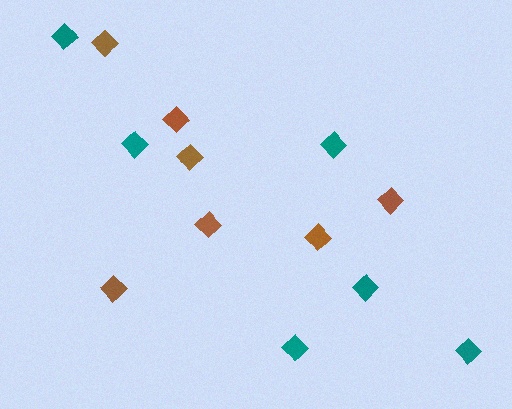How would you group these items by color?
There are 2 groups: one group of brown diamonds (7) and one group of teal diamonds (6).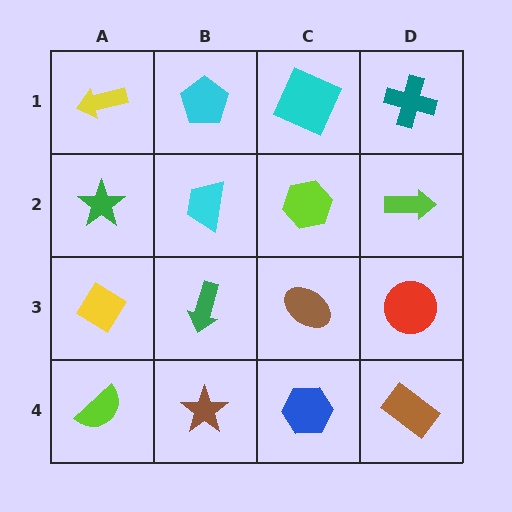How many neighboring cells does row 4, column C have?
3.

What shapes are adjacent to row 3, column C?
A lime hexagon (row 2, column C), a blue hexagon (row 4, column C), a green arrow (row 3, column B), a red circle (row 3, column D).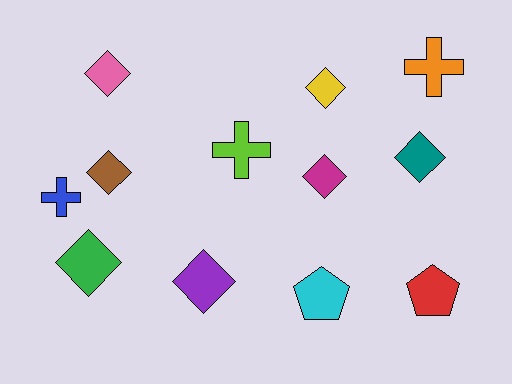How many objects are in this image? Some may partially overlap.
There are 12 objects.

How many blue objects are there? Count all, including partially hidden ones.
There is 1 blue object.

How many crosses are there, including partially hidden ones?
There are 3 crosses.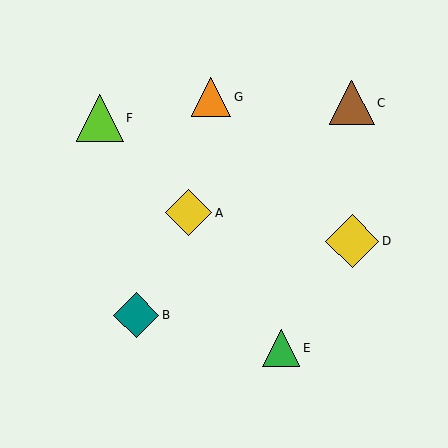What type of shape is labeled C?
Shape C is a brown triangle.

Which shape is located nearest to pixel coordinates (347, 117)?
The brown triangle (labeled C) at (352, 103) is nearest to that location.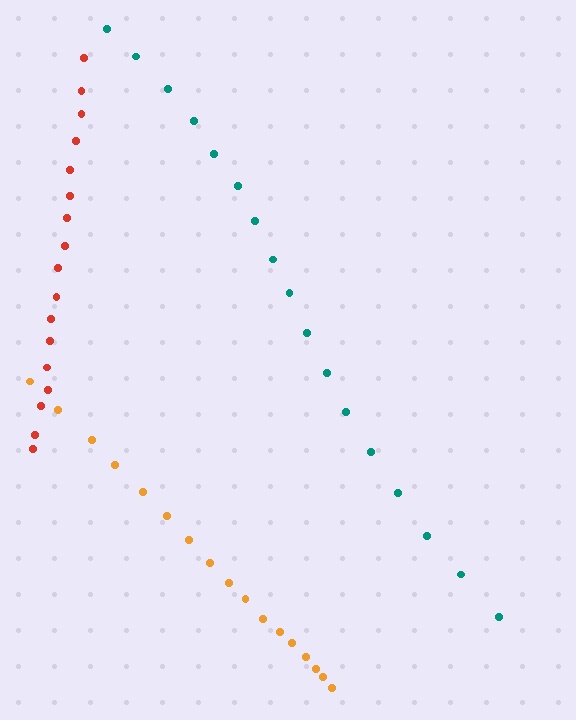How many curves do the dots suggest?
There are 3 distinct paths.